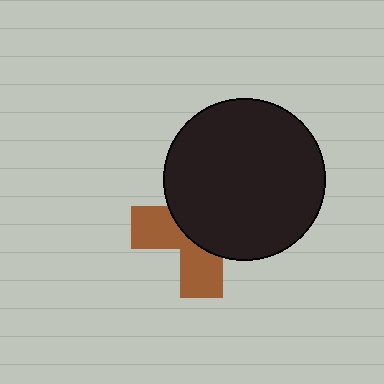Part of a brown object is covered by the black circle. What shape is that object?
It is a cross.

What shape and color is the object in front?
The object in front is a black circle.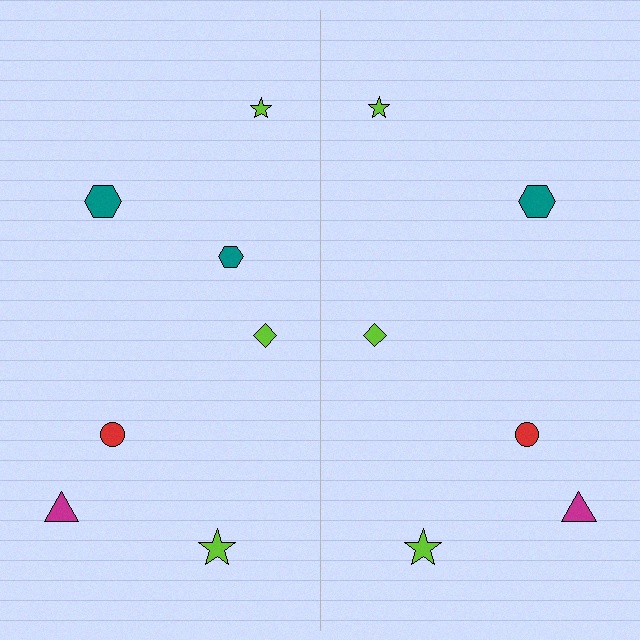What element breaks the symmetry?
A teal hexagon is missing from the right side.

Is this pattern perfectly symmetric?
No, the pattern is not perfectly symmetric. A teal hexagon is missing from the right side.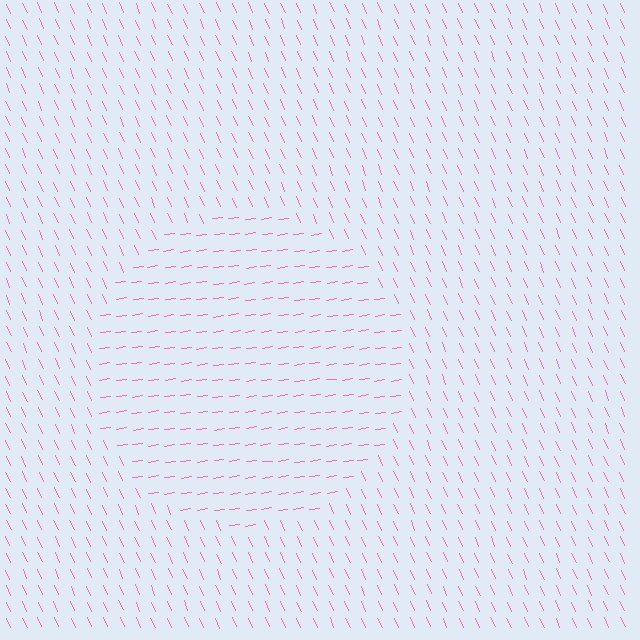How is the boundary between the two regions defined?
The boundary is defined purely by a change in line orientation (approximately 74 degrees difference). All lines are the same color and thickness.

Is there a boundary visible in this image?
Yes, there is a texture boundary formed by a change in line orientation.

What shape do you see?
I see a circle.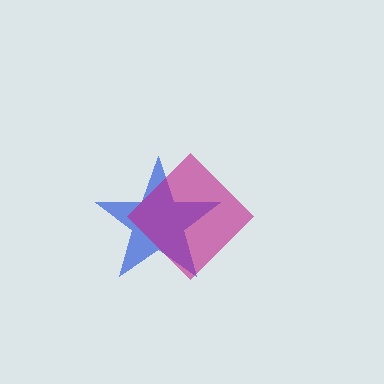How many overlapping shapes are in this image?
There are 2 overlapping shapes in the image.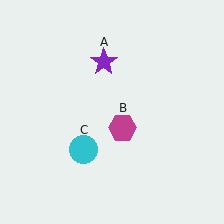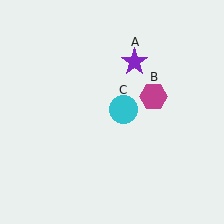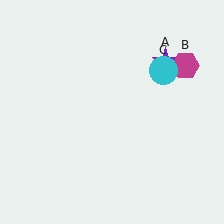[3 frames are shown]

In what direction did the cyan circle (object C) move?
The cyan circle (object C) moved up and to the right.